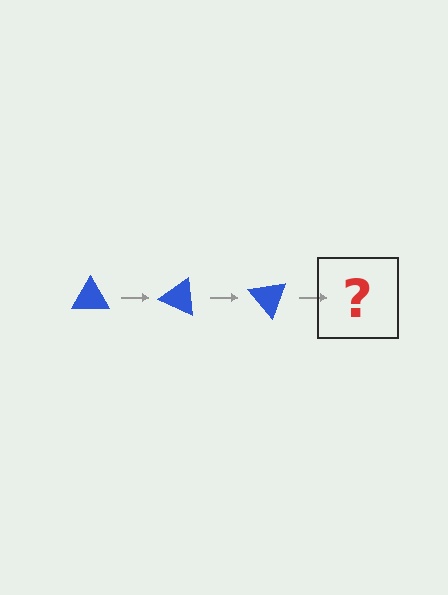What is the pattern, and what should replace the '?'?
The pattern is that the triangle rotates 25 degrees each step. The '?' should be a blue triangle rotated 75 degrees.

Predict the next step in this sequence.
The next step is a blue triangle rotated 75 degrees.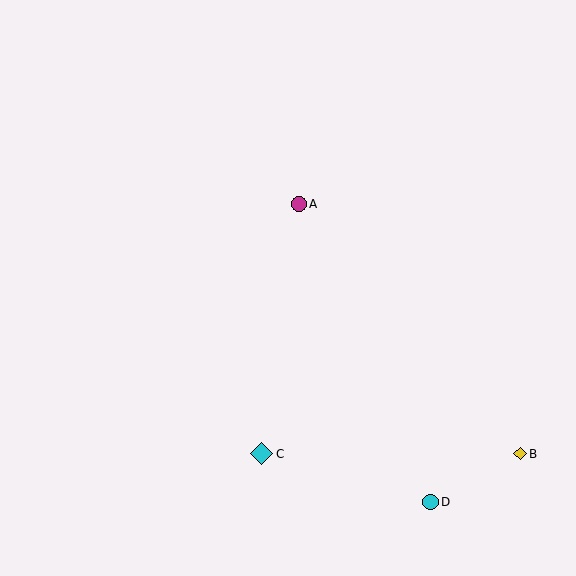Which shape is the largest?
The cyan diamond (labeled C) is the largest.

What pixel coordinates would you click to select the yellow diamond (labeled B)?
Click at (520, 454) to select the yellow diamond B.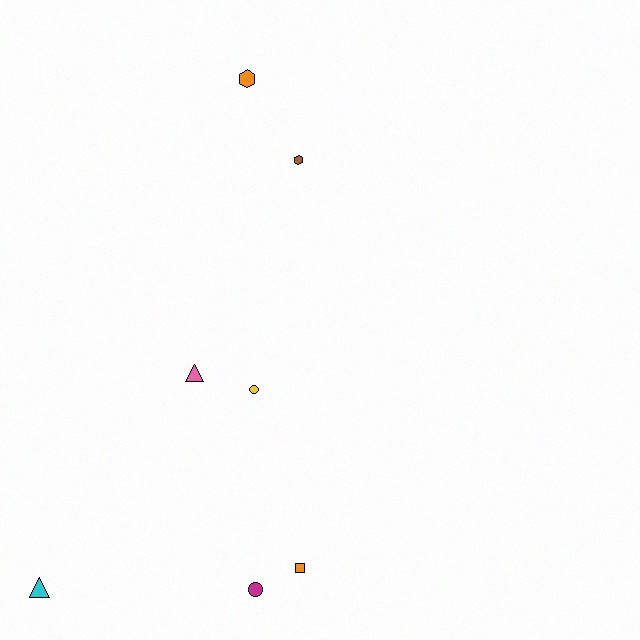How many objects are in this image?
There are 7 objects.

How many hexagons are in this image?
There are 2 hexagons.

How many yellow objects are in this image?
There is 1 yellow object.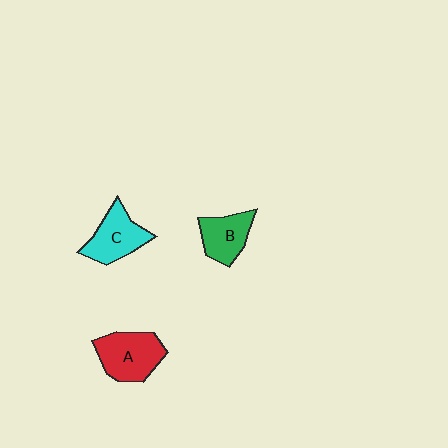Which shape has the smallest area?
Shape B (green).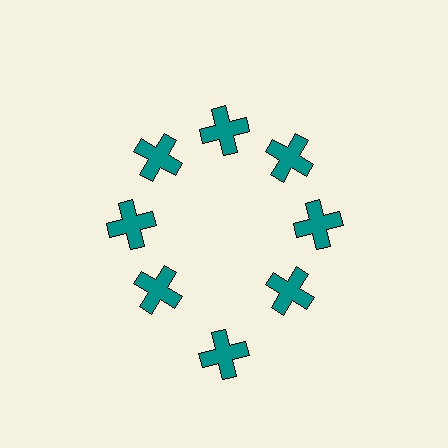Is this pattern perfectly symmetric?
No. The 8 teal crosses are arranged in a ring, but one element near the 6 o'clock position is pushed outward from the center, breaking the 8-fold rotational symmetry.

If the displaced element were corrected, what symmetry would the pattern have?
It would have 8-fold rotational symmetry — the pattern would map onto itself every 45 degrees.